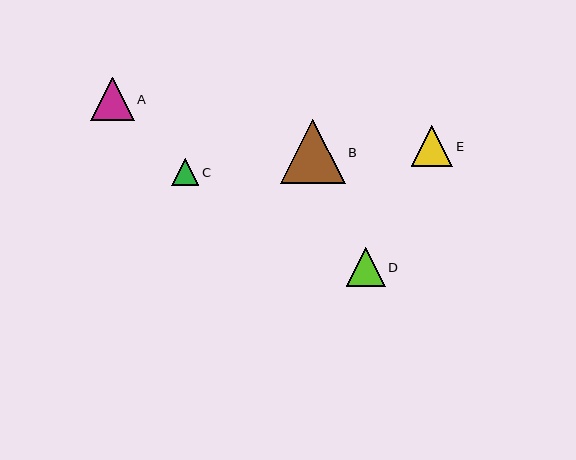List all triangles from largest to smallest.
From largest to smallest: B, A, E, D, C.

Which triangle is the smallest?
Triangle C is the smallest with a size of approximately 27 pixels.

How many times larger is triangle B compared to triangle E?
Triangle B is approximately 1.5 times the size of triangle E.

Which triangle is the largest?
Triangle B is the largest with a size of approximately 64 pixels.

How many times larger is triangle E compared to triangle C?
Triangle E is approximately 1.5 times the size of triangle C.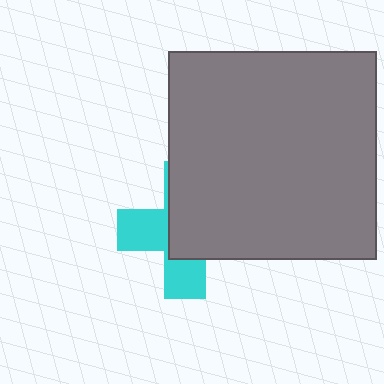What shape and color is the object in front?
The object in front is a gray square.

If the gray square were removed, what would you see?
You would see the complete cyan cross.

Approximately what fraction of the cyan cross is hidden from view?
Roughly 59% of the cyan cross is hidden behind the gray square.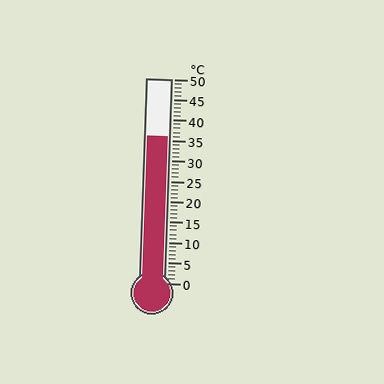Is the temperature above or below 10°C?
The temperature is above 10°C.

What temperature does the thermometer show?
The thermometer shows approximately 36°C.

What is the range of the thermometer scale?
The thermometer scale ranges from 0°C to 50°C.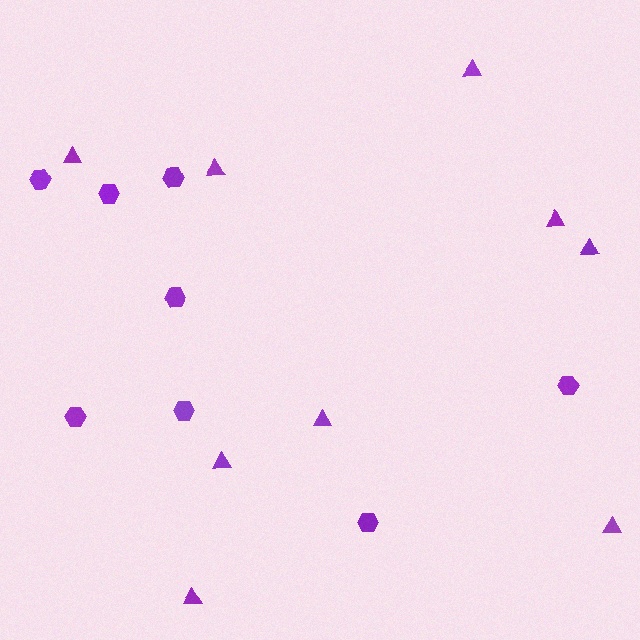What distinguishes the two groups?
There are 2 groups: one group of hexagons (8) and one group of triangles (9).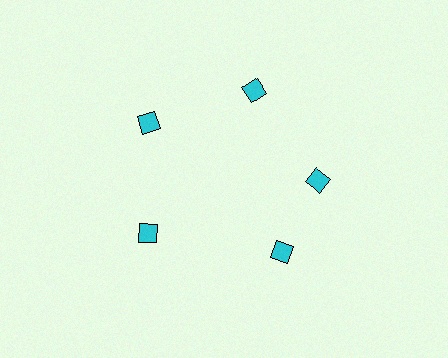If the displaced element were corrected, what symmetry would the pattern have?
It would have 5-fold rotational symmetry — the pattern would map onto itself every 72 degrees.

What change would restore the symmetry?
The symmetry would be restored by rotating it back into even spacing with its neighbors so that all 5 squares sit at equal angles and equal distance from the center.